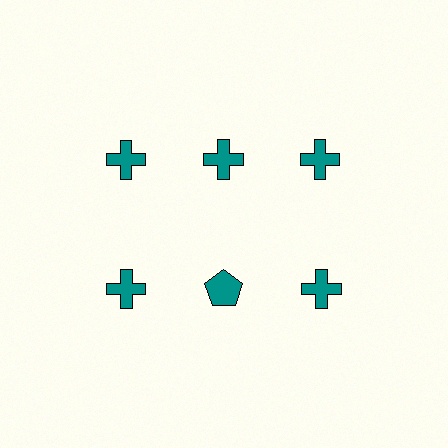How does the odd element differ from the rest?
It has a different shape: pentagon instead of cross.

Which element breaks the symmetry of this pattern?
The teal pentagon in the second row, second from left column breaks the symmetry. All other shapes are teal crosses.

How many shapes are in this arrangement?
There are 6 shapes arranged in a grid pattern.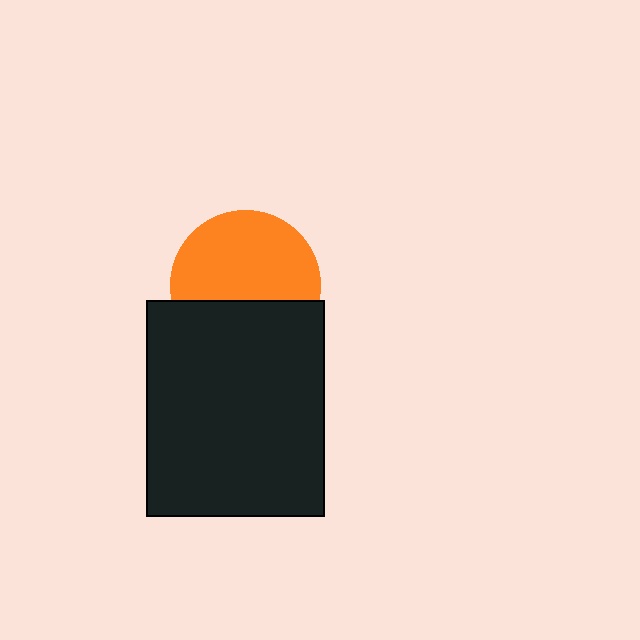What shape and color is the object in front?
The object in front is a black rectangle.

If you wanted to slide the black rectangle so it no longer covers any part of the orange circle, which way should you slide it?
Slide it down — that is the most direct way to separate the two shapes.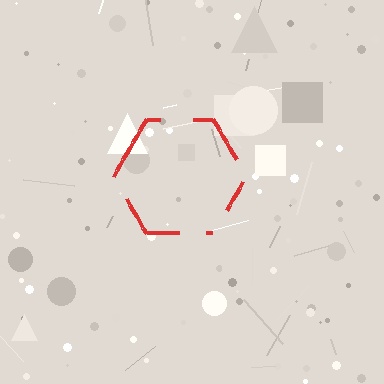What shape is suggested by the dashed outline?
The dashed outline suggests a hexagon.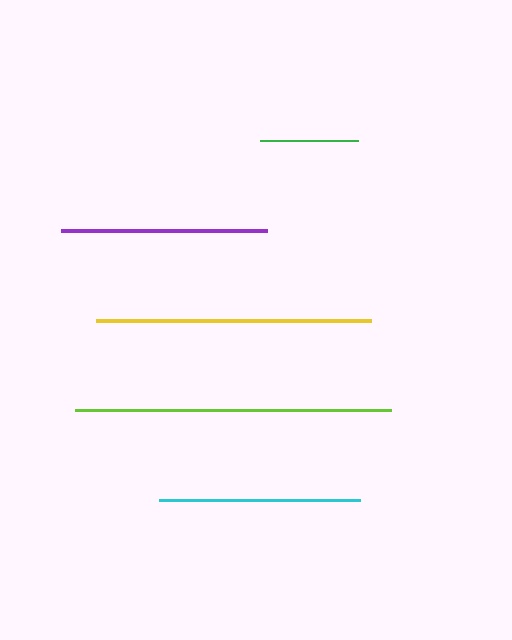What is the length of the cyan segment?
The cyan segment is approximately 201 pixels long.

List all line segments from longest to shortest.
From longest to shortest: lime, yellow, purple, cyan, green.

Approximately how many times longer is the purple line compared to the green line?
The purple line is approximately 2.1 times the length of the green line.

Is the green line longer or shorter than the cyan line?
The cyan line is longer than the green line.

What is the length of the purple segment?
The purple segment is approximately 206 pixels long.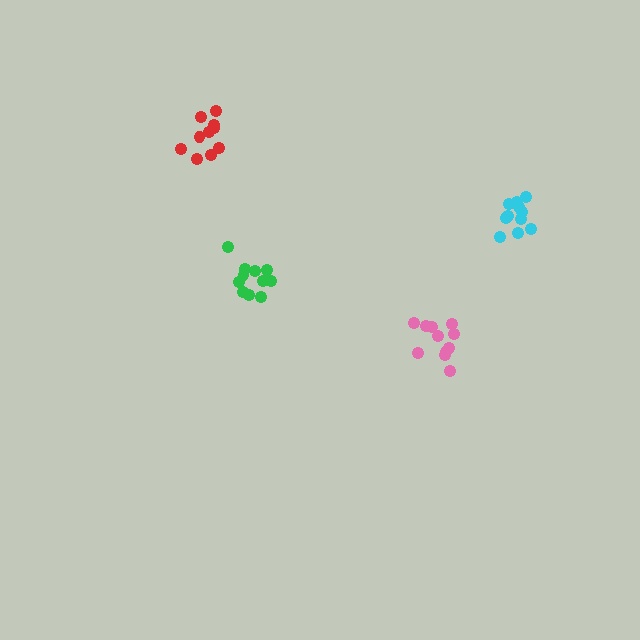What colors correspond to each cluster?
The clusters are colored: pink, cyan, green, red.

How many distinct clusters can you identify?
There are 4 distinct clusters.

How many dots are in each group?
Group 1: 11 dots, Group 2: 11 dots, Group 3: 11 dots, Group 4: 10 dots (43 total).